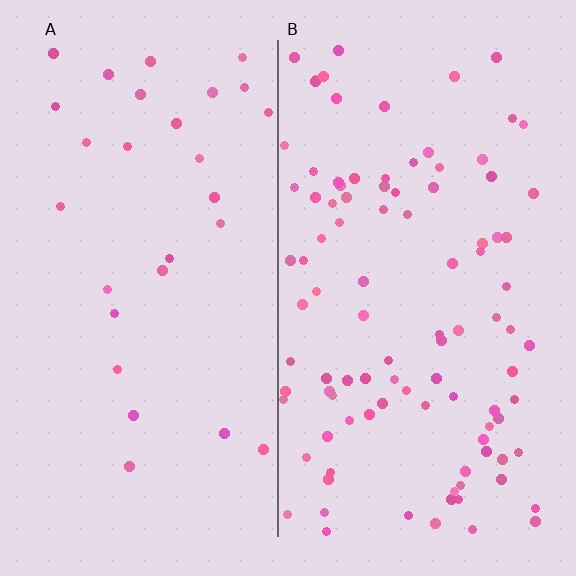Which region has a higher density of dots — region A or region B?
B (the right).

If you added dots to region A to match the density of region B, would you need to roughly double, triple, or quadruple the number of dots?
Approximately quadruple.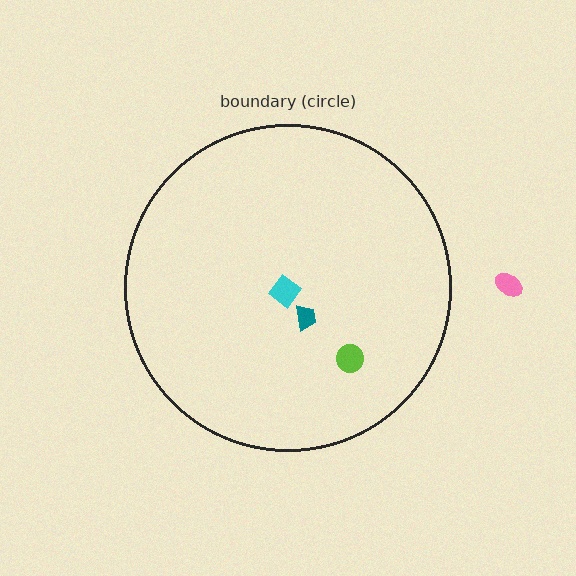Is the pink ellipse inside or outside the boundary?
Outside.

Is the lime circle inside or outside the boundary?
Inside.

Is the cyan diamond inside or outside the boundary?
Inside.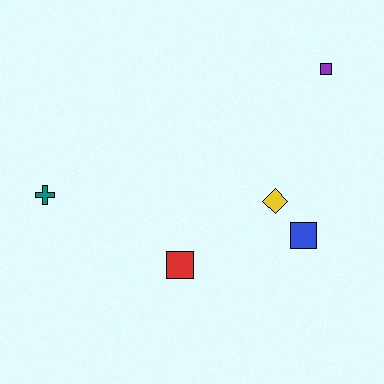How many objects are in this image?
There are 5 objects.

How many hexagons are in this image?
There are no hexagons.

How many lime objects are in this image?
There are no lime objects.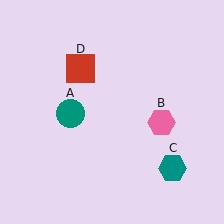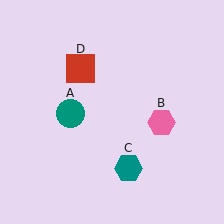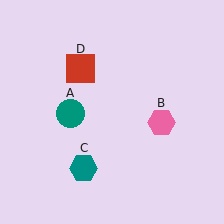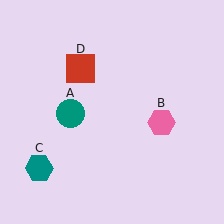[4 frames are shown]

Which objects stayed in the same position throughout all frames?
Teal circle (object A) and pink hexagon (object B) and red square (object D) remained stationary.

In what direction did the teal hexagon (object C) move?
The teal hexagon (object C) moved left.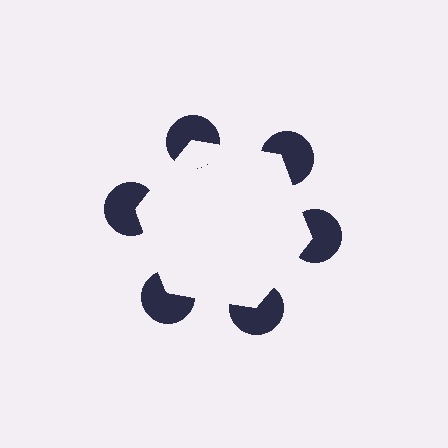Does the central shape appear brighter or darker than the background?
It typically appears slightly brighter than the background, even though no actual brightness change is drawn.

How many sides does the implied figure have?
6 sides.